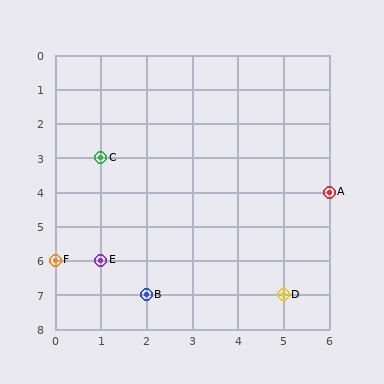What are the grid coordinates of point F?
Point F is at grid coordinates (0, 6).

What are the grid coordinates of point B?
Point B is at grid coordinates (2, 7).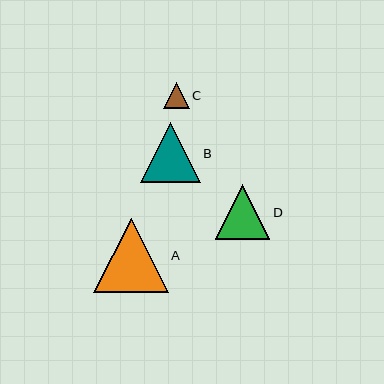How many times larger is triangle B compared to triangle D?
Triangle B is approximately 1.1 times the size of triangle D.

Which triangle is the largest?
Triangle A is the largest with a size of approximately 74 pixels.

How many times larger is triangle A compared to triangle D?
Triangle A is approximately 1.4 times the size of triangle D.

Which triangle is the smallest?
Triangle C is the smallest with a size of approximately 26 pixels.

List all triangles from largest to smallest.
From largest to smallest: A, B, D, C.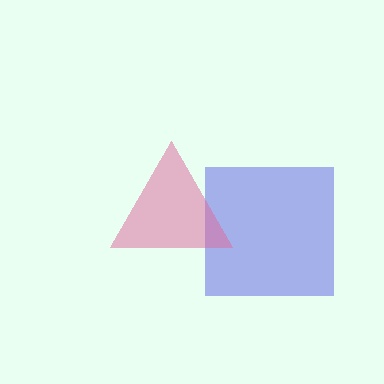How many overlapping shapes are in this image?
There are 2 overlapping shapes in the image.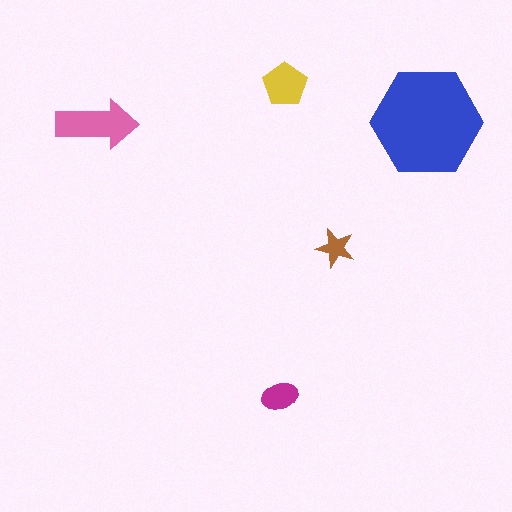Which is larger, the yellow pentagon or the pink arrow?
The pink arrow.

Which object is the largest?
The blue hexagon.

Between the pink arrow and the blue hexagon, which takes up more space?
The blue hexagon.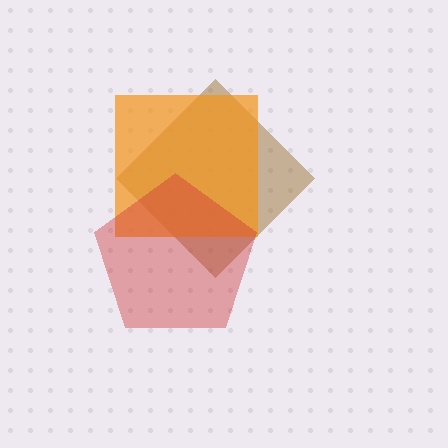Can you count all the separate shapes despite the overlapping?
Yes, there are 3 separate shapes.